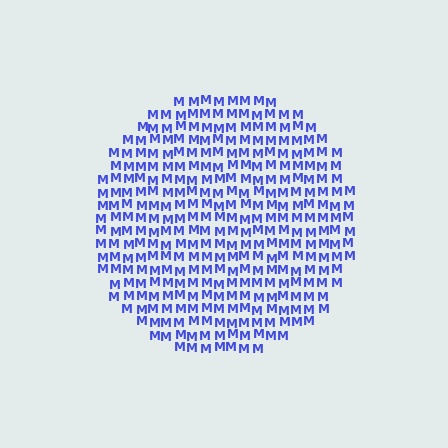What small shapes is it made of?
It is made of small letter M's.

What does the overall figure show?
The overall figure shows a circle.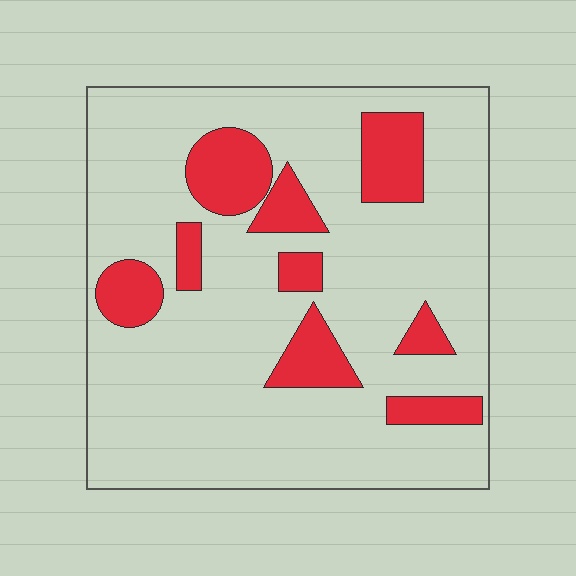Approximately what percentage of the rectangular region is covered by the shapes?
Approximately 20%.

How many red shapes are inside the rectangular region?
9.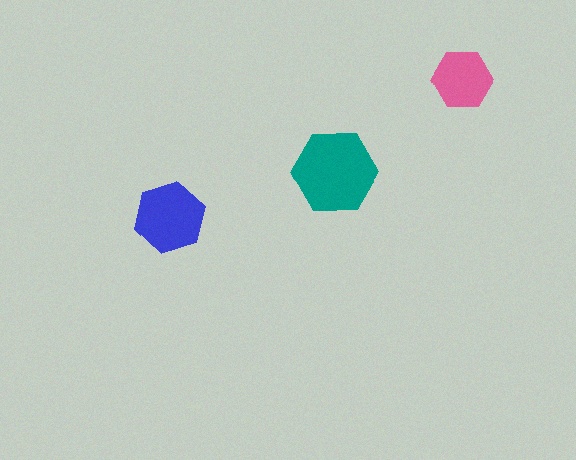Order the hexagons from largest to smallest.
the teal one, the blue one, the pink one.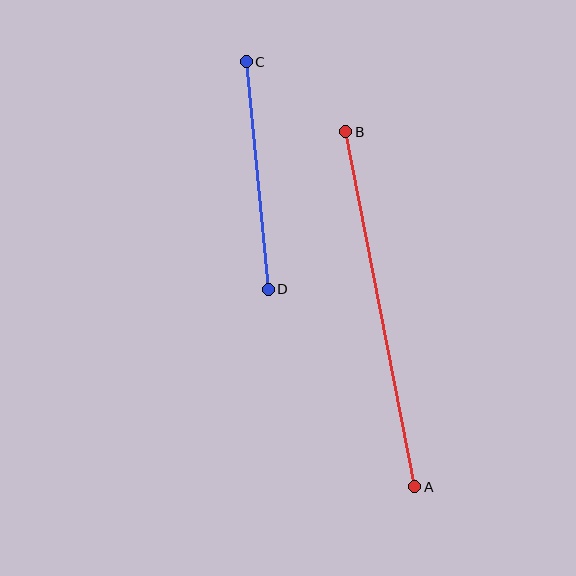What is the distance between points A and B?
The distance is approximately 362 pixels.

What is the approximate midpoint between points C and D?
The midpoint is at approximately (257, 175) pixels.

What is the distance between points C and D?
The distance is approximately 229 pixels.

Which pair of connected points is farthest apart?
Points A and B are farthest apart.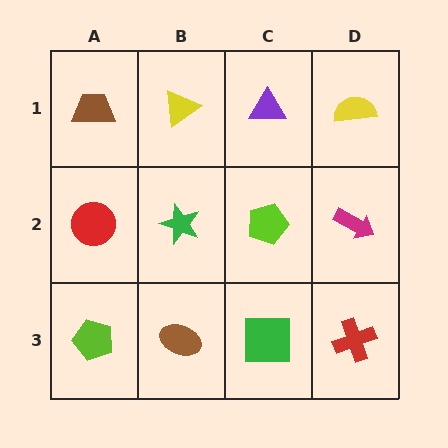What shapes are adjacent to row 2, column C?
A purple triangle (row 1, column C), a green square (row 3, column C), a green star (row 2, column B), a magenta arrow (row 2, column D).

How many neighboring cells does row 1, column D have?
2.